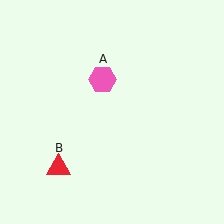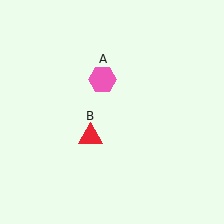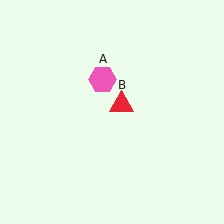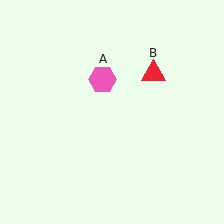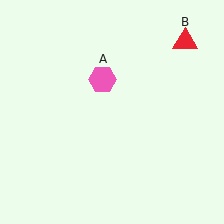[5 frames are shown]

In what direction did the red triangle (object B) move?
The red triangle (object B) moved up and to the right.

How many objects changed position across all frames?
1 object changed position: red triangle (object B).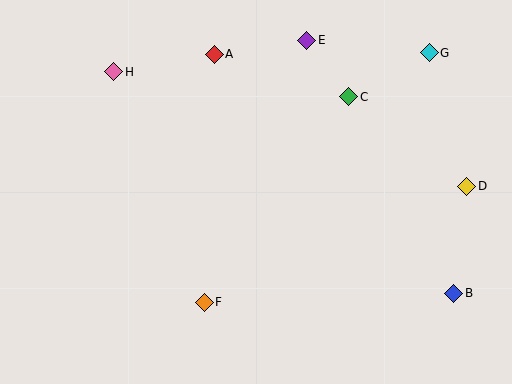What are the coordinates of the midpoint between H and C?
The midpoint between H and C is at (231, 84).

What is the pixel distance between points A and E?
The distance between A and E is 94 pixels.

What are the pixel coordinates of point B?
Point B is at (454, 293).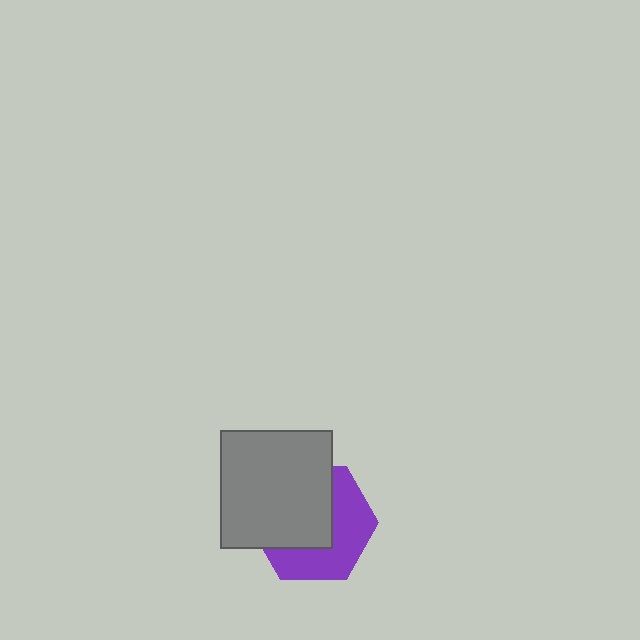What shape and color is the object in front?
The object in front is a gray rectangle.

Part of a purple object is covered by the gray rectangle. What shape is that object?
It is a hexagon.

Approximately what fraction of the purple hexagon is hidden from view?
Roughly 54% of the purple hexagon is hidden behind the gray rectangle.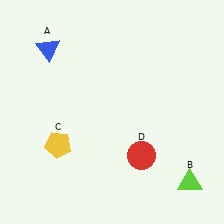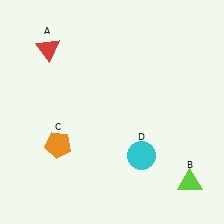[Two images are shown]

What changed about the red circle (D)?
In Image 1, D is red. In Image 2, it changed to cyan.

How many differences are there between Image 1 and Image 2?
There are 3 differences between the two images.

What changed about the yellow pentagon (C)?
In Image 1, C is yellow. In Image 2, it changed to orange.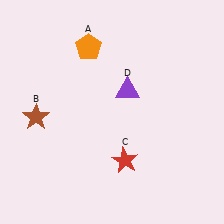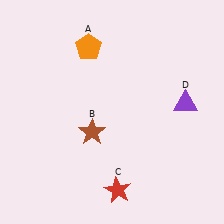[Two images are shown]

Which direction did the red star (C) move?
The red star (C) moved down.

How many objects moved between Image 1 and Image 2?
3 objects moved between the two images.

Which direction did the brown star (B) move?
The brown star (B) moved right.